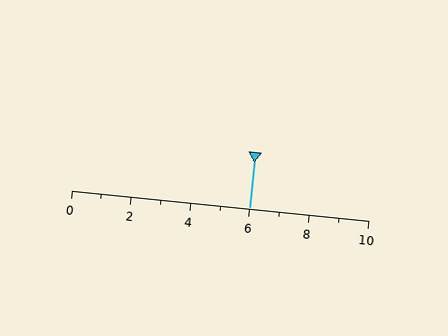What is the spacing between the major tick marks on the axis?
The major ticks are spaced 2 apart.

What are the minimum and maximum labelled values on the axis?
The axis runs from 0 to 10.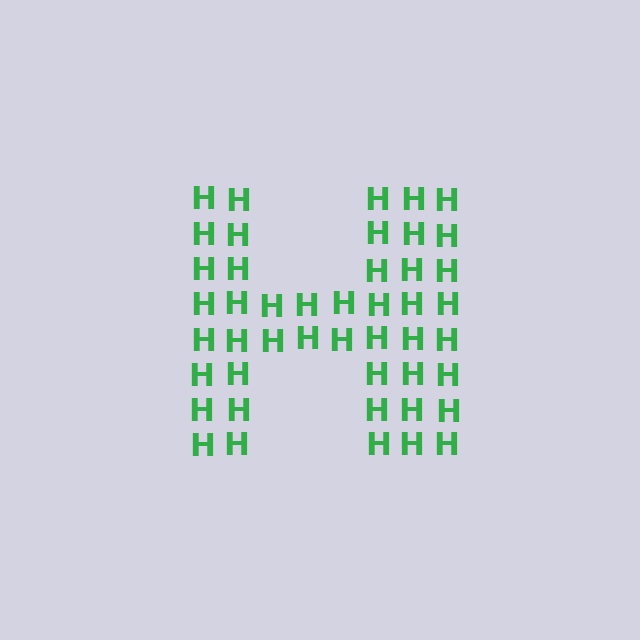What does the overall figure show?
The overall figure shows the letter H.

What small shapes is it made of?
It is made of small letter H's.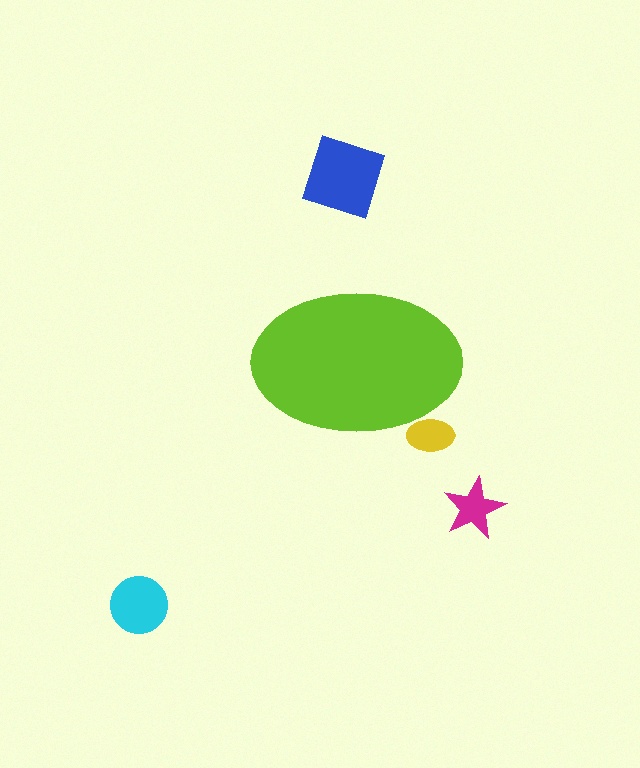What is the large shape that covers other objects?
A lime ellipse.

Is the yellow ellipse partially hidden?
Yes, the yellow ellipse is partially hidden behind the lime ellipse.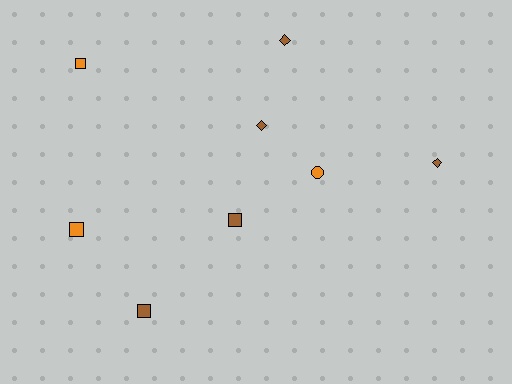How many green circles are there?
There are no green circles.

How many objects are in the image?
There are 8 objects.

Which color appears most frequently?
Brown, with 5 objects.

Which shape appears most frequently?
Square, with 4 objects.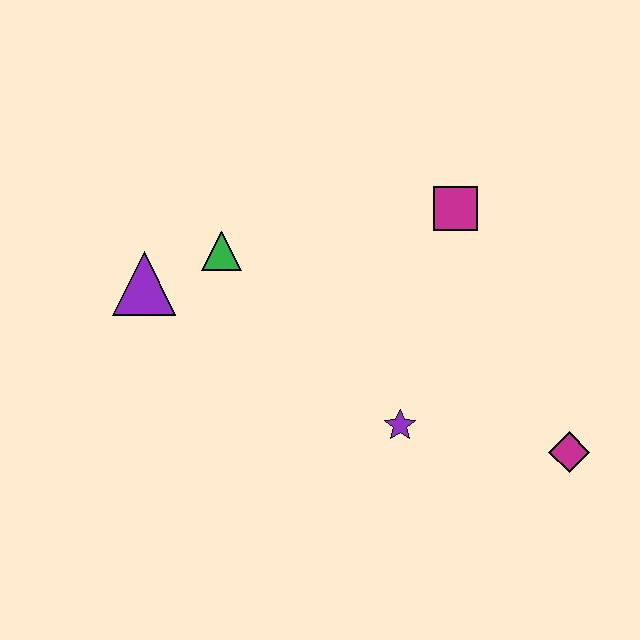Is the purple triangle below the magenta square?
Yes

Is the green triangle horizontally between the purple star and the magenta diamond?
No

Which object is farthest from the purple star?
The purple triangle is farthest from the purple star.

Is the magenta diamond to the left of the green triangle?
No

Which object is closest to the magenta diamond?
The purple star is closest to the magenta diamond.